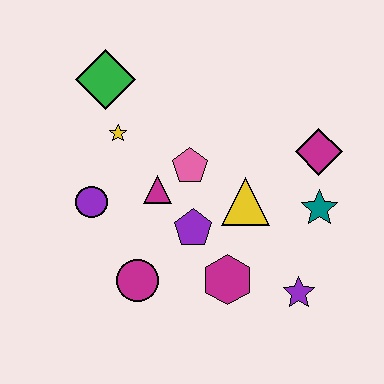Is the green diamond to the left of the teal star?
Yes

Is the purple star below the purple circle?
Yes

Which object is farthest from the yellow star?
The purple star is farthest from the yellow star.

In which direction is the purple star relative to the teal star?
The purple star is below the teal star.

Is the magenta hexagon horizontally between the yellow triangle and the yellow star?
Yes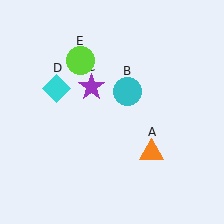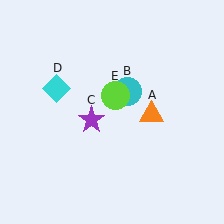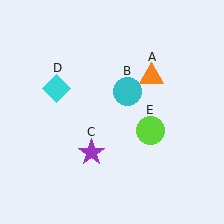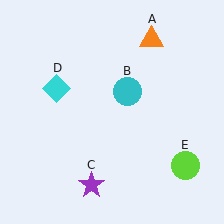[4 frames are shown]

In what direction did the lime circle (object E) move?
The lime circle (object E) moved down and to the right.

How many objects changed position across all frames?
3 objects changed position: orange triangle (object A), purple star (object C), lime circle (object E).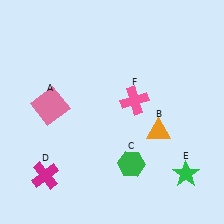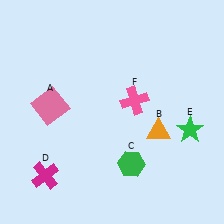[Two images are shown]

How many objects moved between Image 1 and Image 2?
1 object moved between the two images.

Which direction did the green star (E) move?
The green star (E) moved up.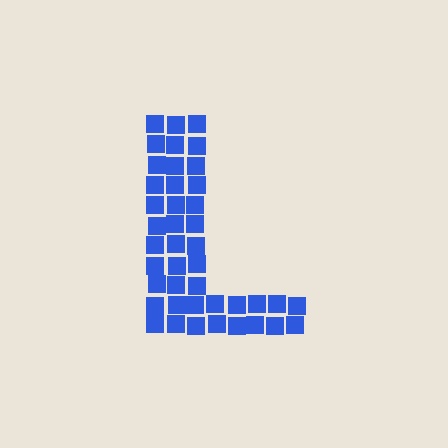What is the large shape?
The large shape is the letter L.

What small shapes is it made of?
It is made of small squares.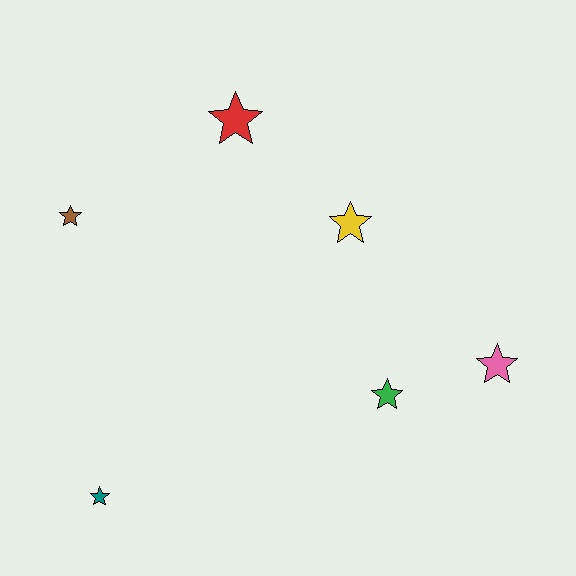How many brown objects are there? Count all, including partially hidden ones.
There is 1 brown object.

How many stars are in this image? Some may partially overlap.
There are 6 stars.